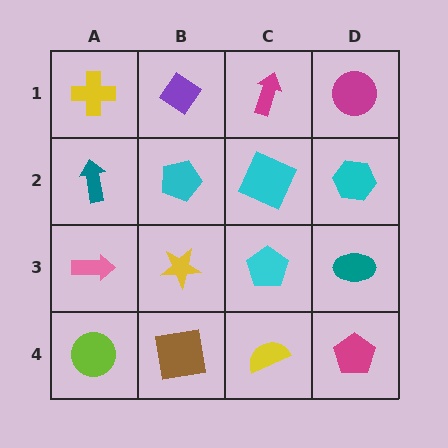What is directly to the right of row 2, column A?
A cyan pentagon.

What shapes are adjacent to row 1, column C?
A cyan square (row 2, column C), a purple diamond (row 1, column B), a magenta circle (row 1, column D).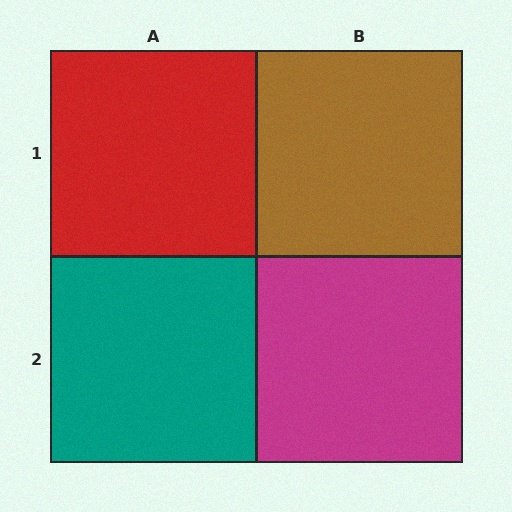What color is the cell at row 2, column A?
Teal.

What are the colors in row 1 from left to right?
Red, brown.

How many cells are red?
1 cell is red.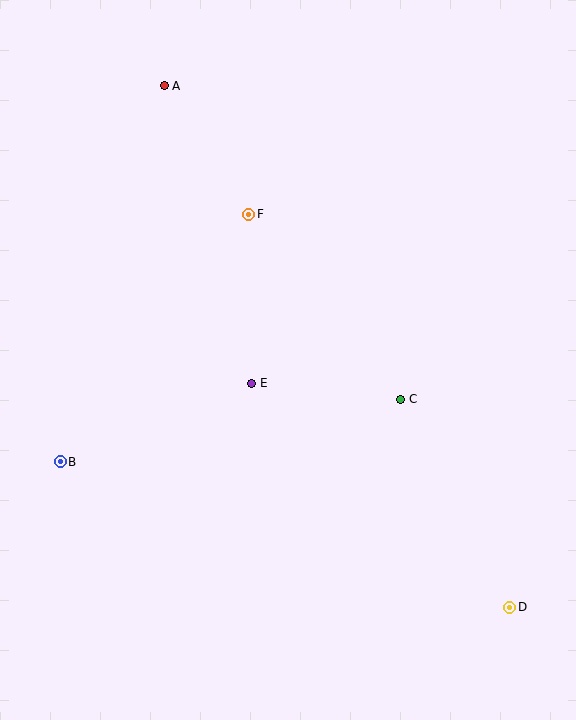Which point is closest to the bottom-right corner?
Point D is closest to the bottom-right corner.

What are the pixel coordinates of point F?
Point F is at (249, 214).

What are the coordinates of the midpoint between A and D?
The midpoint between A and D is at (337, 346).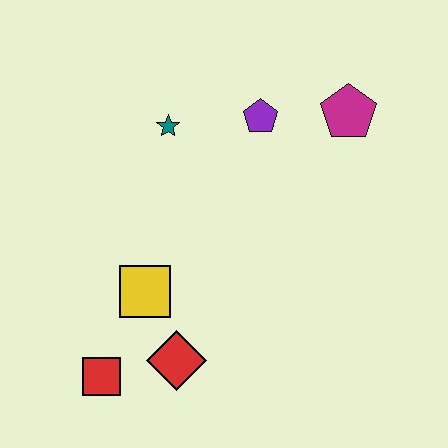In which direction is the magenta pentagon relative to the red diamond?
The magenta pentagon is above the red diamond.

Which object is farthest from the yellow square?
The magenta pentagon is farthest from the yellow square.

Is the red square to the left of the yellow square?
Yes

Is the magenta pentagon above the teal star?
Yes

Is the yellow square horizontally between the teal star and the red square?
Yes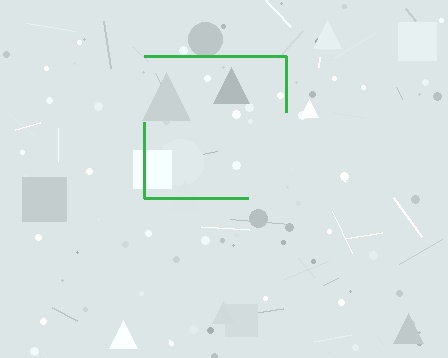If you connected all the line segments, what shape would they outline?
They would outline a square.